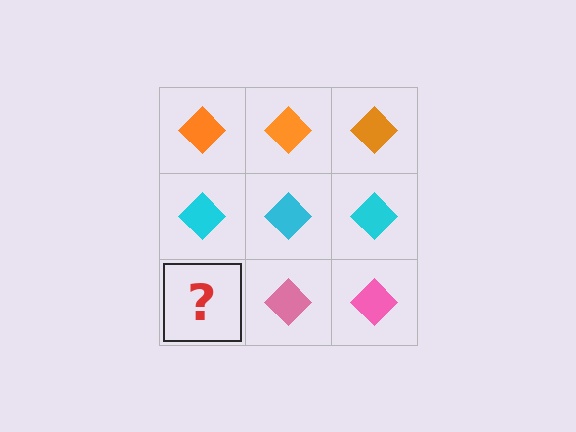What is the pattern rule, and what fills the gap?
The rule is that each row has a consistent color. The gap should be filled with a pink diamond.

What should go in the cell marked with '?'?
The missing cell should contain a pink diamond.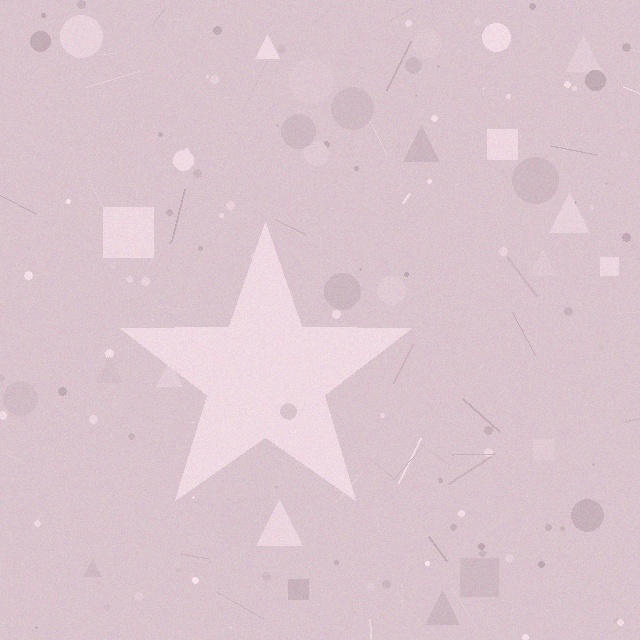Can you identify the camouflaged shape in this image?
The camouflaged shape is a star.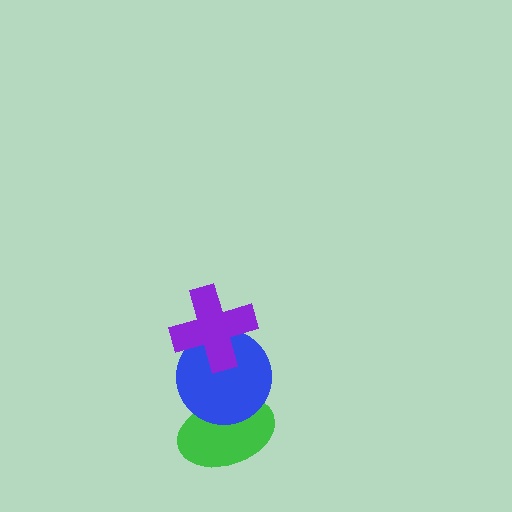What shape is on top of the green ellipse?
The blue circle is on top of the green ellipse.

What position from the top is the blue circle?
The blue circle is 2nd from the top.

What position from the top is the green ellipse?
The green ellipse is 3rd from the top.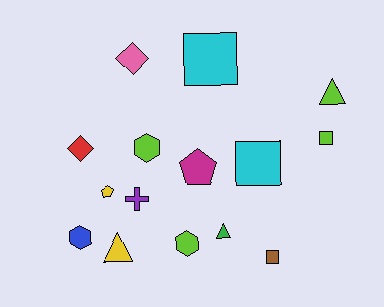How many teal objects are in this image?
There are no teal objects.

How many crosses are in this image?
There is 1 cross.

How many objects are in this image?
There are 15 objects.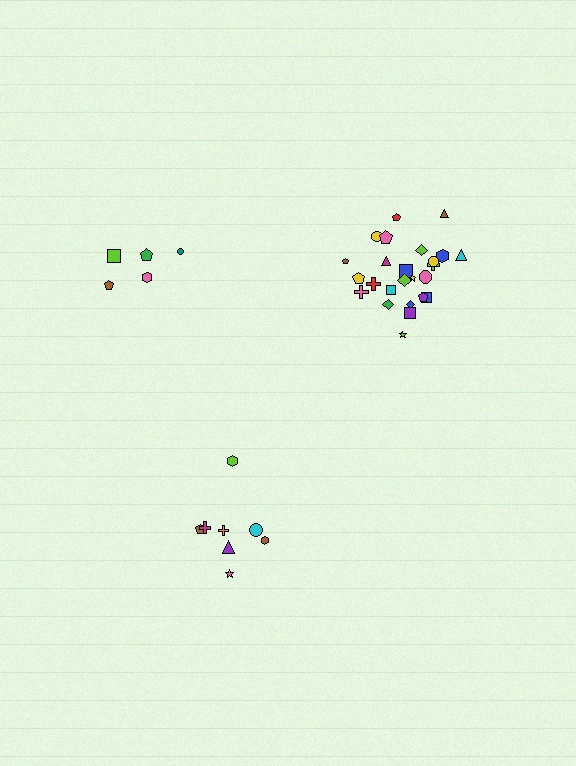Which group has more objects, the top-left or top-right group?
The top-right group.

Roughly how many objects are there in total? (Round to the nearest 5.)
Roughly 40 objects in total.